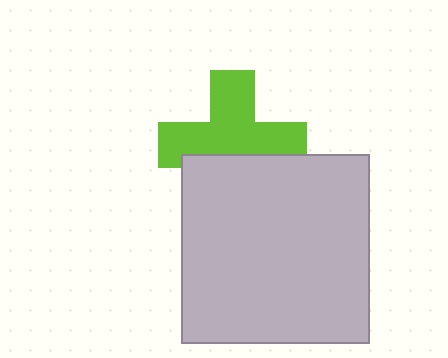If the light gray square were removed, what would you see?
You would see the complete lime cross.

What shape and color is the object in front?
The object in front is a light gray square.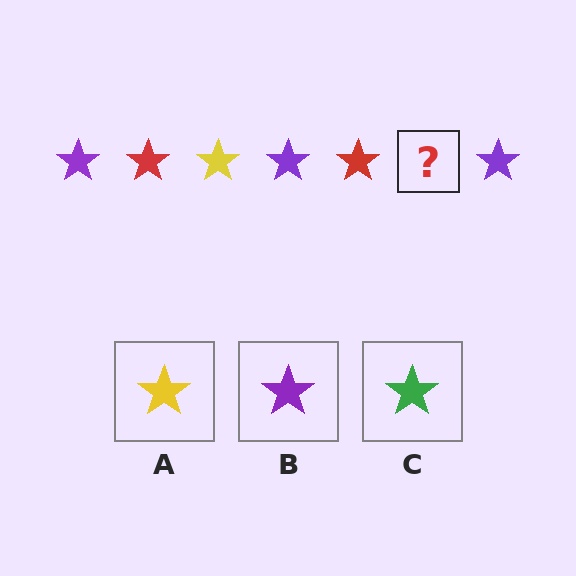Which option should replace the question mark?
Option A.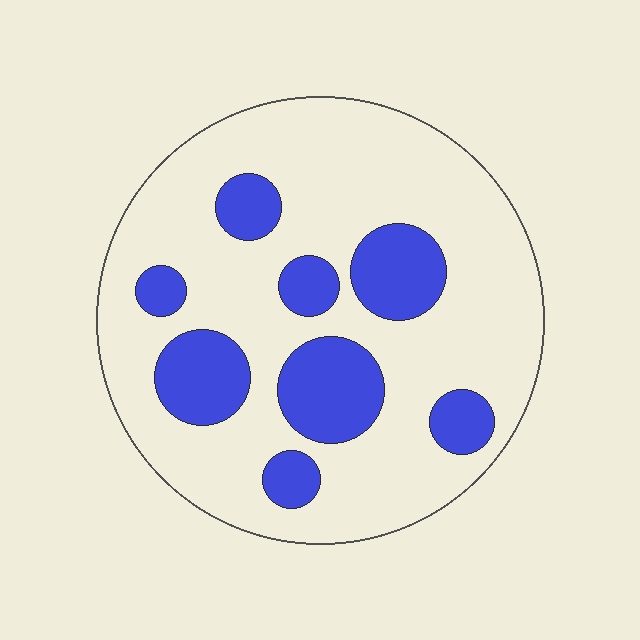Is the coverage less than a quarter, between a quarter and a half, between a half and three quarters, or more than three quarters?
Less than a quarter.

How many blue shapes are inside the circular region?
8.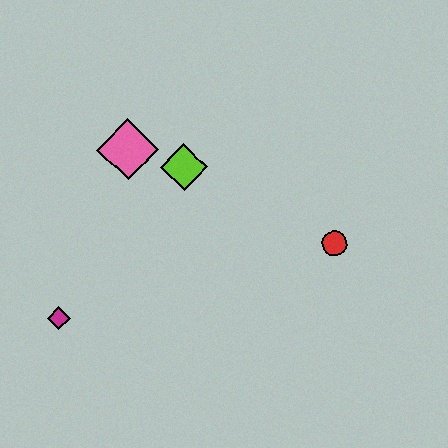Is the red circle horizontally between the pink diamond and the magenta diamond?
No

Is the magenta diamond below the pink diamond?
Yes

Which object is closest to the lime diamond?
The pink diamond is closest to the lime diamond.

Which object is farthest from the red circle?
The magenta diamond is farthest from the red circle.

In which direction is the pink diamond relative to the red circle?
The pink diamond is to the left of the red circle.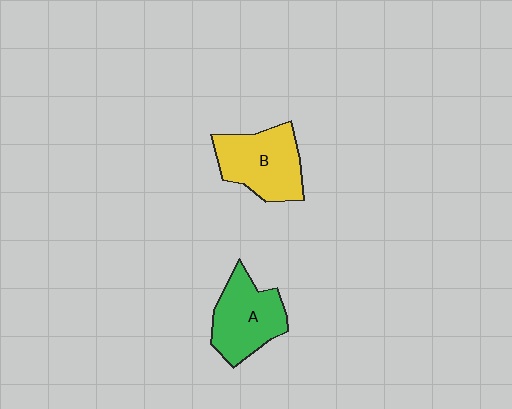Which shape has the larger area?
Shape B (yellow).